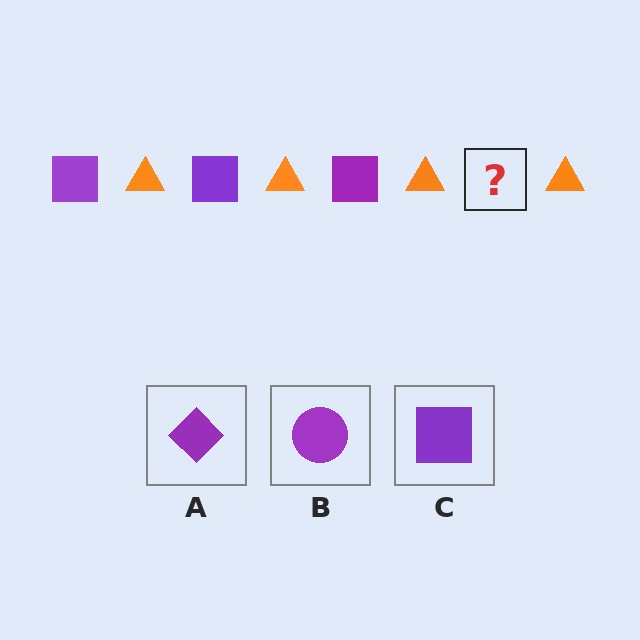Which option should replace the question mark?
Option C.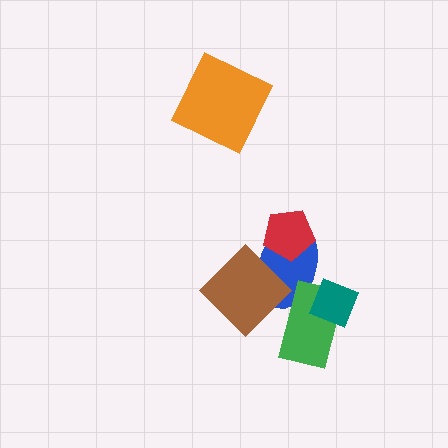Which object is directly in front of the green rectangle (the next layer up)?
The teal diamond is directly in front of the green rectangle.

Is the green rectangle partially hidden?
Yes, it is partially covered by another shape.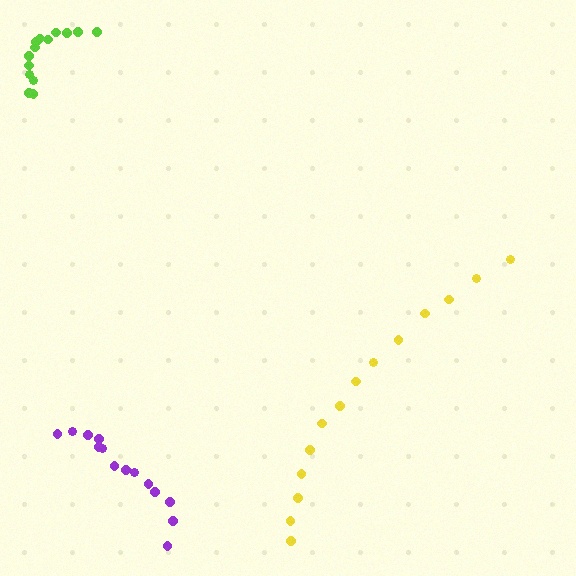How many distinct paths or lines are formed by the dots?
There are 3 distinct paths.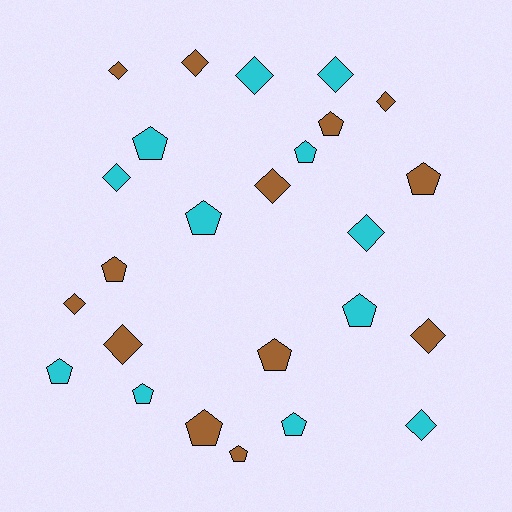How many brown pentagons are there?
There are 6 brown pentagons.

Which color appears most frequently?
Brown, with 13 objects.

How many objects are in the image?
There are 25 objects.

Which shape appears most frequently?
Pentagon, with 13 objects.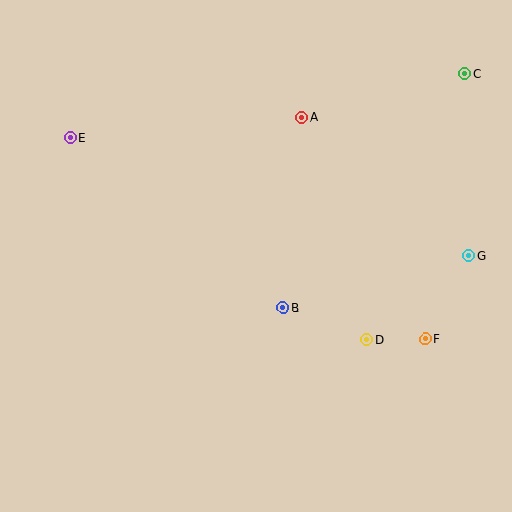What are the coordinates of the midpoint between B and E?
The midpoint between B and E is at (177, 223).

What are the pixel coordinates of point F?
Point F is at (425, 339).